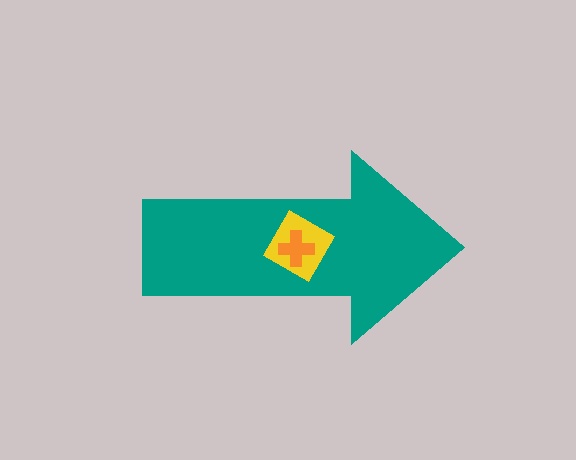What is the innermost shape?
The orange cross.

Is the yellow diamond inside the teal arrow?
Yes.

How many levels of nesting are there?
3.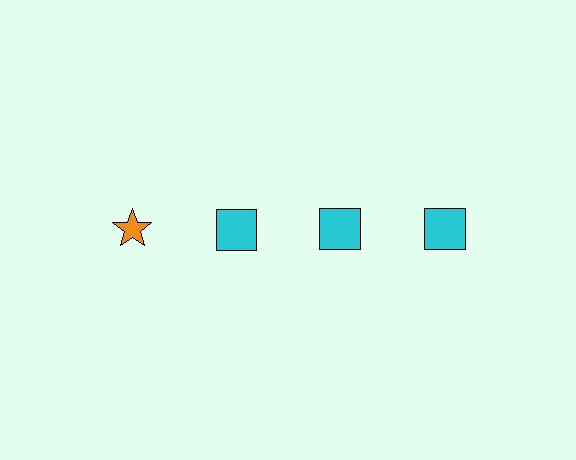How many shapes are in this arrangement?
There are 4 shapes arranged in a grid pattern.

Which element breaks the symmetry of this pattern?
The orange star in the top row, leftmost column breaks the symmetry. All other shapes are cyan squares.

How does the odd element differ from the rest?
It differs in both color (orange instead of cyan) and shape (star instead of square).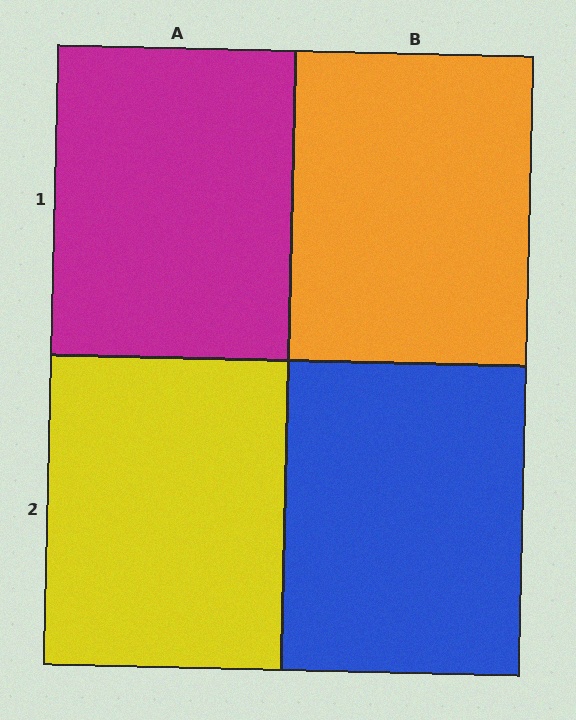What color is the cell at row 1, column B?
Orange.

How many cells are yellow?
1 cell is yellow.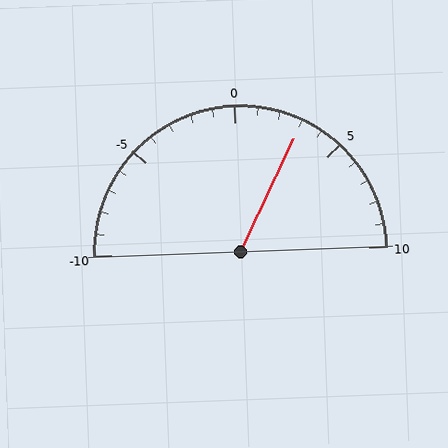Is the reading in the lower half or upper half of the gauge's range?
The reading is in the upper half of the range (-10 to 10).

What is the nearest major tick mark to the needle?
The nearest major tick mark is 5.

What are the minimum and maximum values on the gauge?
The gauge ranges from -10 to 10.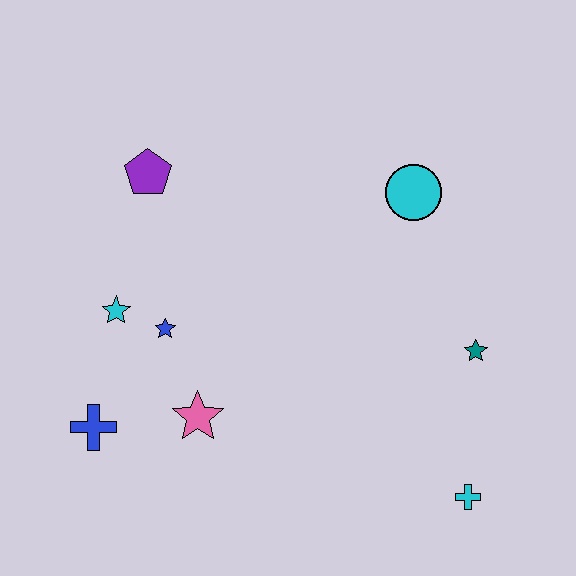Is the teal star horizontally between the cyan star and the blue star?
No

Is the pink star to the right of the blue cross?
Yes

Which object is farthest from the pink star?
The cyan circle is farthest from the pink star.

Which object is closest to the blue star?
The cyan star is closest to the blue star.